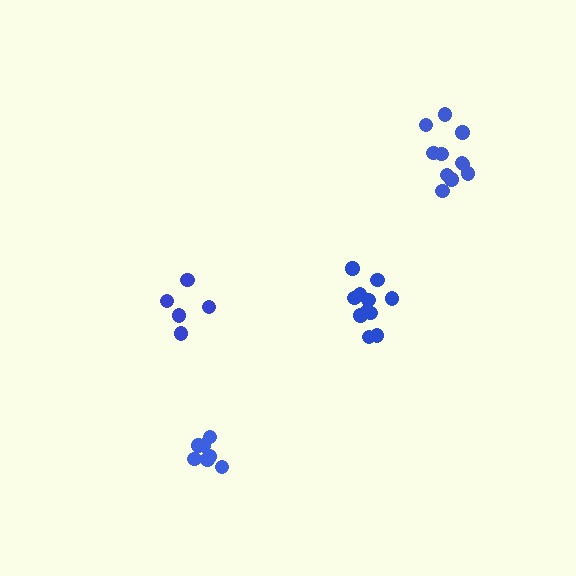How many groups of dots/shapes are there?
There are 4 groups.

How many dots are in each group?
Group 1: 11 dots, Group 2: 7 dots, Group 3: 5 dots, Group 4: 11 dots (34 total).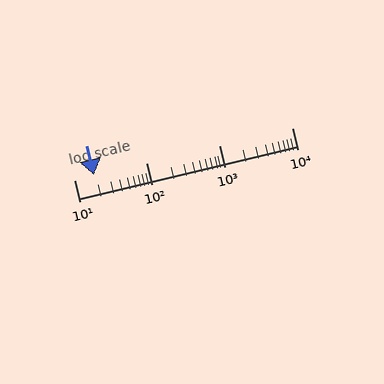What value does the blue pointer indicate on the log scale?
The pointer indicates approximately 19.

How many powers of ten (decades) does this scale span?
The scale spans 3 decades, from 10 to 10000.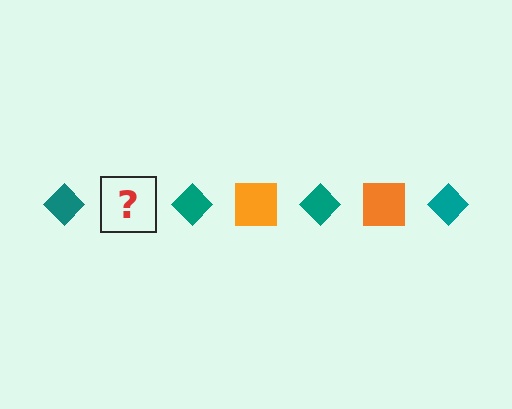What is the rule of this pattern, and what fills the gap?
The rule is that the pattern alternates between teal diamond and orange square. The gap should be filled with an orange square.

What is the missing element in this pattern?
The missing element is an orange square.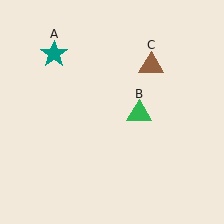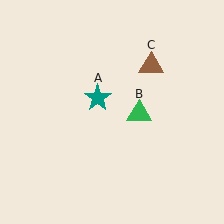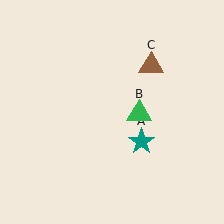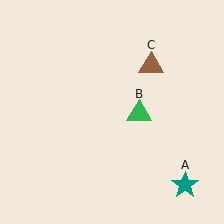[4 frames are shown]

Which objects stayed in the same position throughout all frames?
Green triangle (object B) and brown triangle (object C) remained stationary.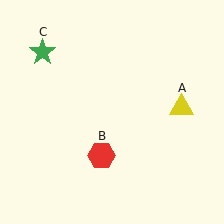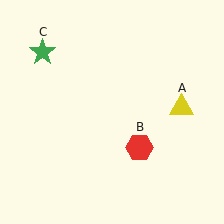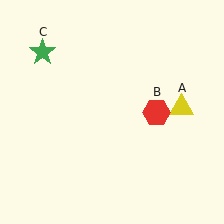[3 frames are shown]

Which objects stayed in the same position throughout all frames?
Yellow triangle (object A) and green star (object C) remained stationary.